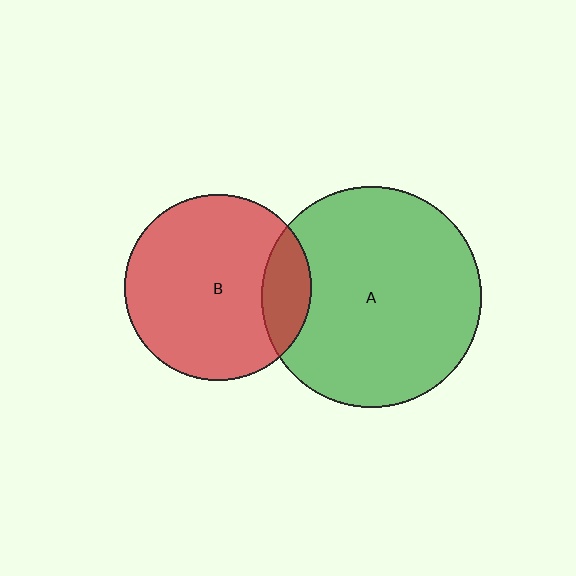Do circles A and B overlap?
Yes.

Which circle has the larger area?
Circle A (green).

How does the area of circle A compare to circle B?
Approximately 1.4 times.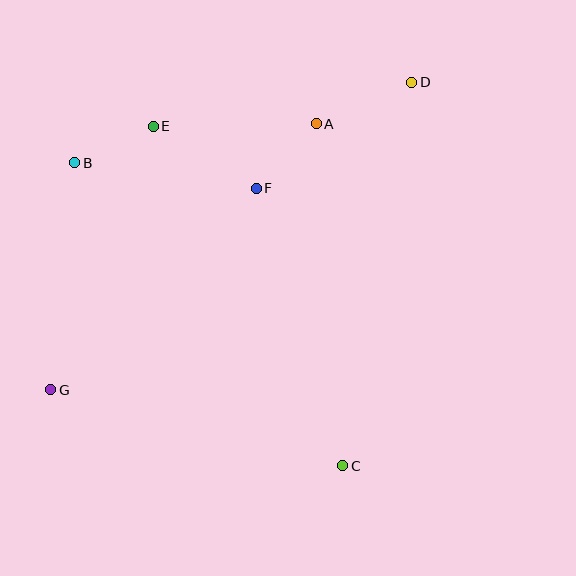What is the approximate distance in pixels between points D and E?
The distance between D and E is approximately 262 pixels.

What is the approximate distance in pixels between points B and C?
The distance between B and C is approximately 404 pixels.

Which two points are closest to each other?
Points B and E are closest to each other.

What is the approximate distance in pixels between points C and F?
The distance between C and F is approximately 290 pixels.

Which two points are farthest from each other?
Points D and G are farthest from each other.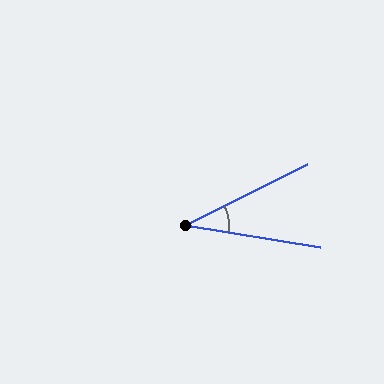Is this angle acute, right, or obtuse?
It is acute.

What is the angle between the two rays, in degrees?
Approximately 36 degrees.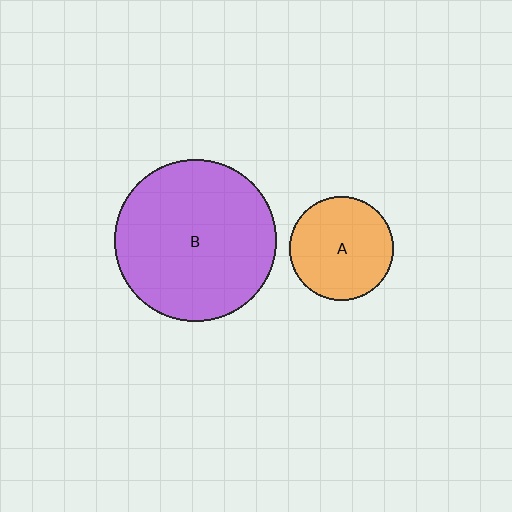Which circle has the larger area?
Circle B (purple).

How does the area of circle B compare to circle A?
Approximately 2.4 times.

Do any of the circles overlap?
No, none of the circles overlap.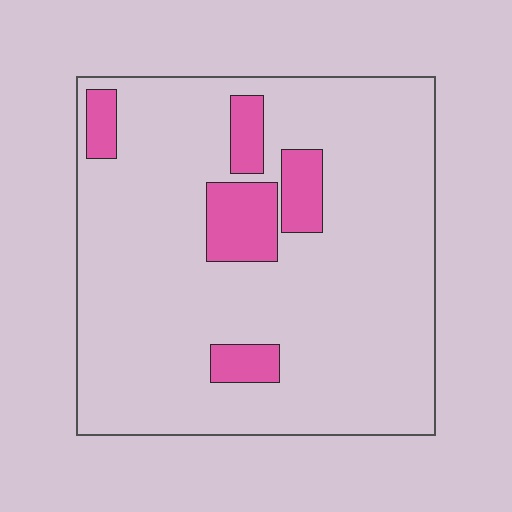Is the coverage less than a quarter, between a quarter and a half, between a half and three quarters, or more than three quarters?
Less than a quarter.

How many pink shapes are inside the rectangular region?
5.